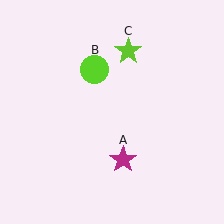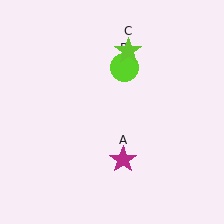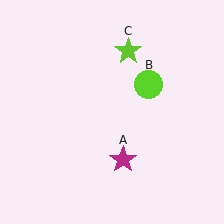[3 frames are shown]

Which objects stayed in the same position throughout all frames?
Magenta star (object A) and lime star (object C) remained stationary.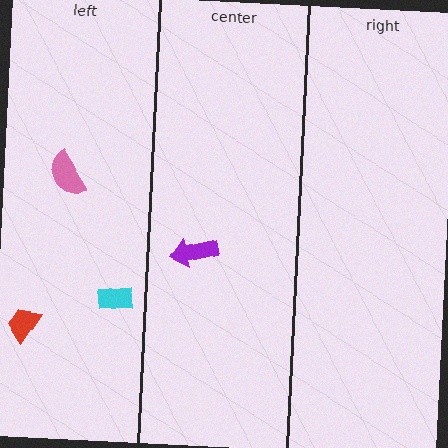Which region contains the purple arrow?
The center region.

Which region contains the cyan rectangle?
The left region.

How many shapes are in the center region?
1.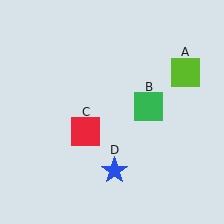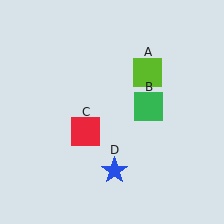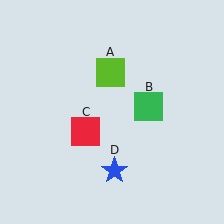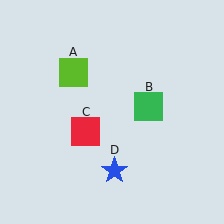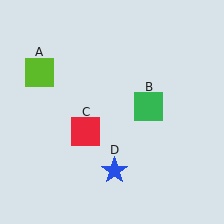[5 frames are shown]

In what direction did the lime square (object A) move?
The lime square (object A) moved left.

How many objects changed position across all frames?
1 object changed position: lime square (object A).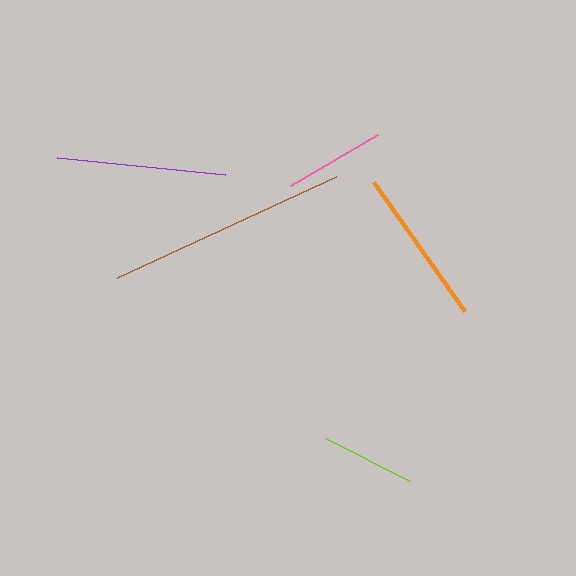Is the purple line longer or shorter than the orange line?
The purple line is longer than the orange line.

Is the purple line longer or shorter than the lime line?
The purple line is longer than the lime line.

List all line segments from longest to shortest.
From longest to shortest: brown, purple, orange, pink, lime.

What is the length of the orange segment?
The orange segment is approximately 158 pixels long.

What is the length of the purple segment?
The purple segment is approximately 169 pixels long.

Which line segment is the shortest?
The lime line is the shortest at approximately 93 pixels.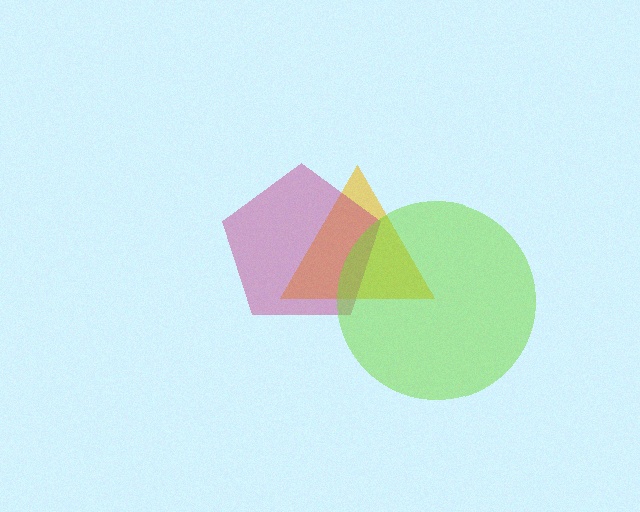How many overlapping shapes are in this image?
There are 3 overlapping shapes in the image.